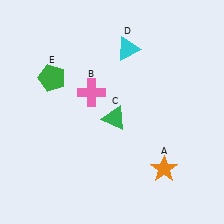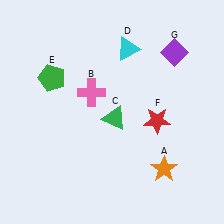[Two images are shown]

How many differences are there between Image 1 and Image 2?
There are 2 differences between the two images.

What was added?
A red star (F), a purple diamond (G) were added in Image 2.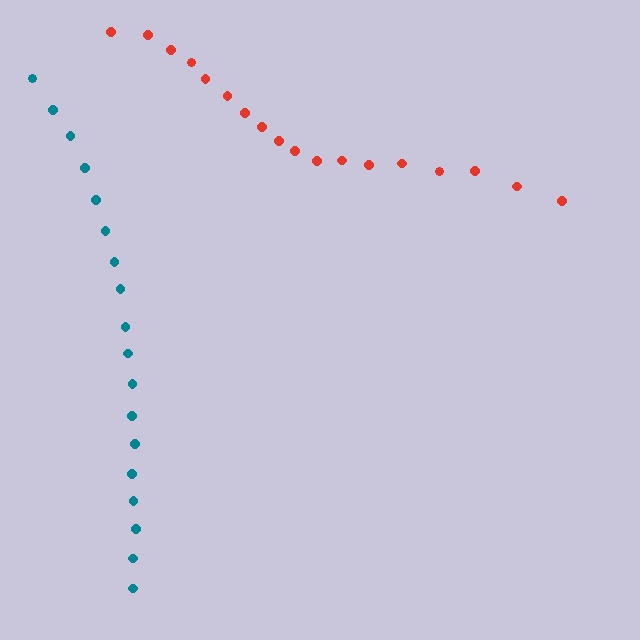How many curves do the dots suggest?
There are 2 distinct paths.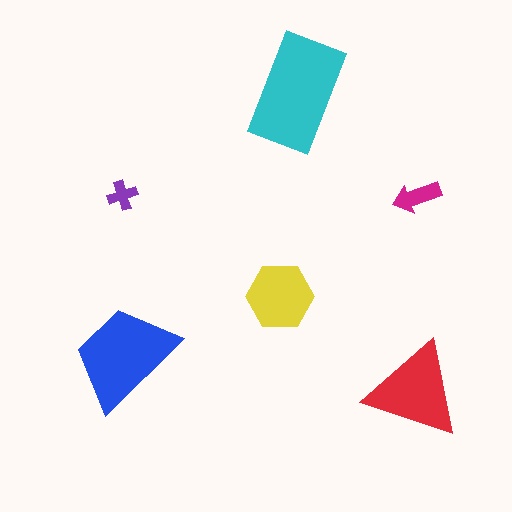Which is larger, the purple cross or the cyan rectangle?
The cyan rectangle.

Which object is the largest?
The cyan rectangle.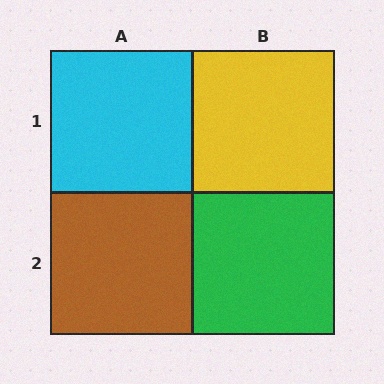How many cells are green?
1 cell is green.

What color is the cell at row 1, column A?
Cyan.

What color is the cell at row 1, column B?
Yellow.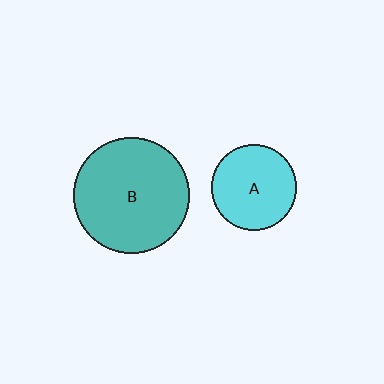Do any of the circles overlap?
No, none of the circles overlap.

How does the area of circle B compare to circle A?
Approximately 1.9 times.